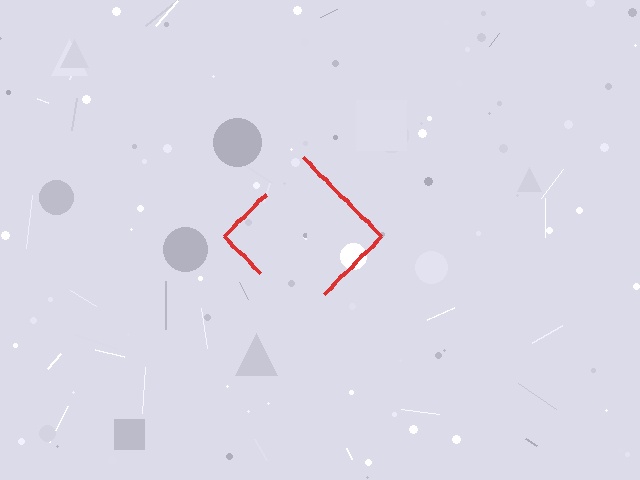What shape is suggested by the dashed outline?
The dashed outline suggests a diamond.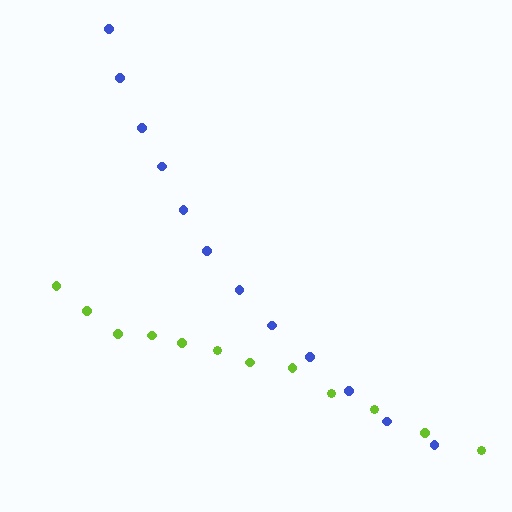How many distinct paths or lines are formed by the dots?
There are 2 distinct paths.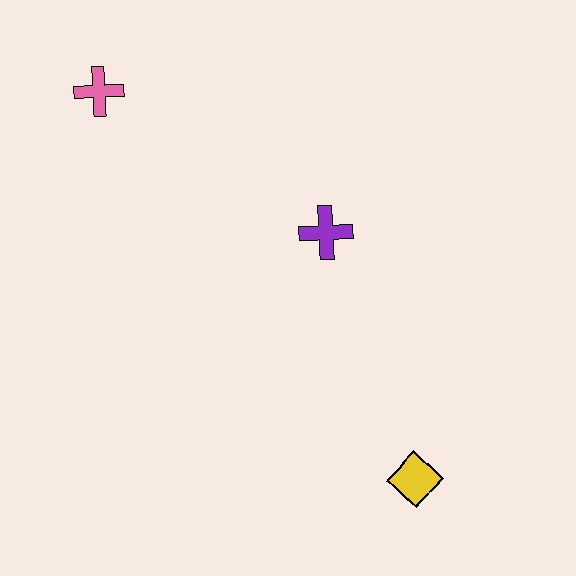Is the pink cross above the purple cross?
Yes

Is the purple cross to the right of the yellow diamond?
No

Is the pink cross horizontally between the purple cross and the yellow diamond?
No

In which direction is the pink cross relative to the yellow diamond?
The pink cross is above the yellow diamond.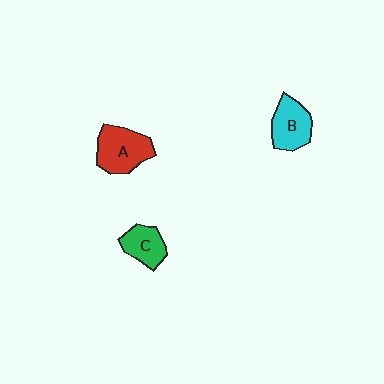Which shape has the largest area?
Shape A (red).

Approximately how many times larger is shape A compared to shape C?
Approximately 1.5 times.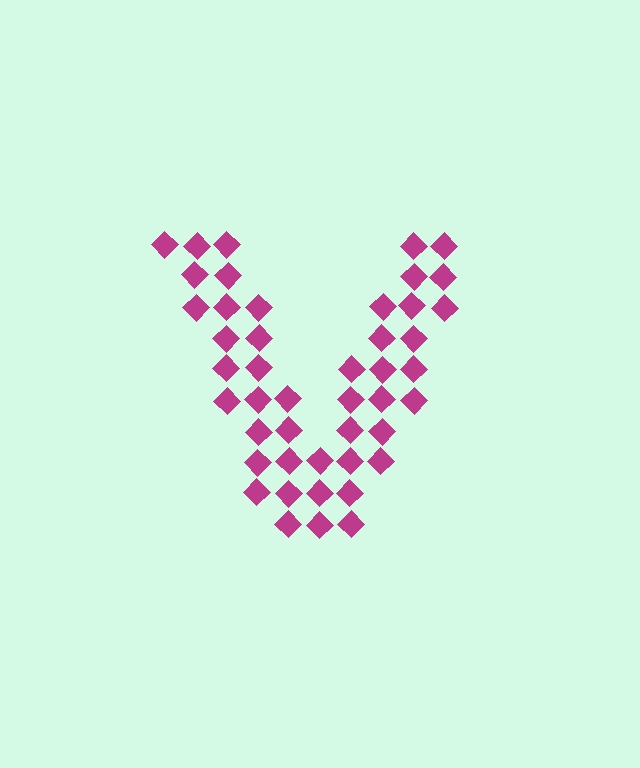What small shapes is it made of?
It is made of small diamonds.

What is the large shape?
The large shape is the letter V.